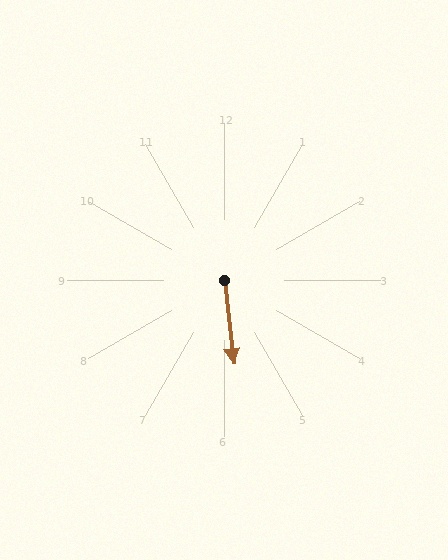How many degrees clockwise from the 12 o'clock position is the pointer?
Approximately 174 degrees.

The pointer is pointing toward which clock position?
Roughly 6 o'clock.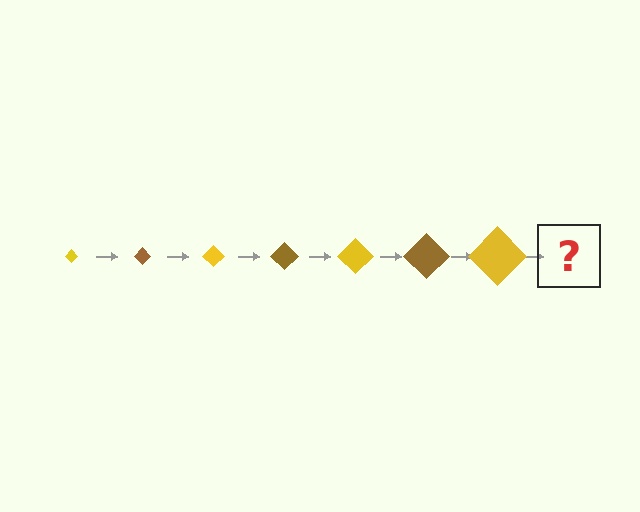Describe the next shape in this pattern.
It should be a brown diamond, larger than the previous one.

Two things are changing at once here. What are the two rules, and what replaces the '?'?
The two rules are that the diamond grows larger each step and the color cycles through yellow and brown. The '?' should be a brown diamond, larger than the previous one.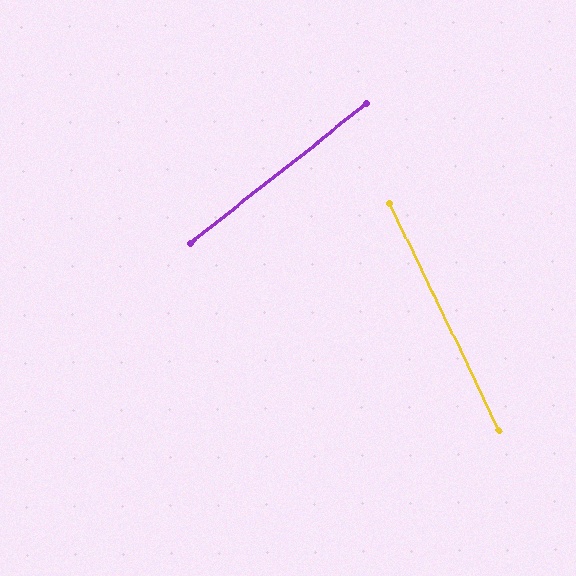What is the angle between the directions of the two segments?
Approximately 77 degrees.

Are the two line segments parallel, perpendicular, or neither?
Neither parallel nor perpendicular — they differ by about 77°.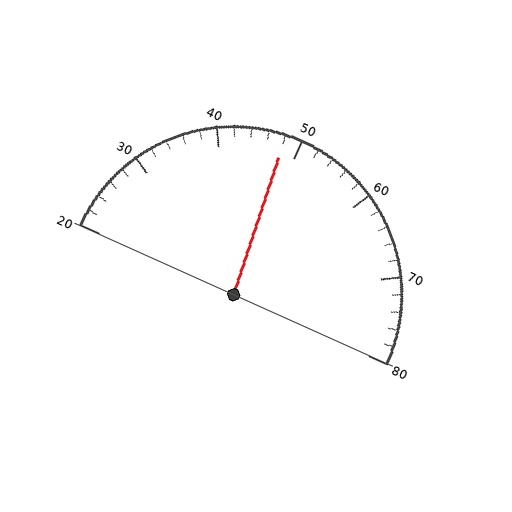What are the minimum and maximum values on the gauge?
The gauge ranges from 20 to 80.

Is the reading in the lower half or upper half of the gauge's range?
The reading is in the lower half of the range (20 to 80).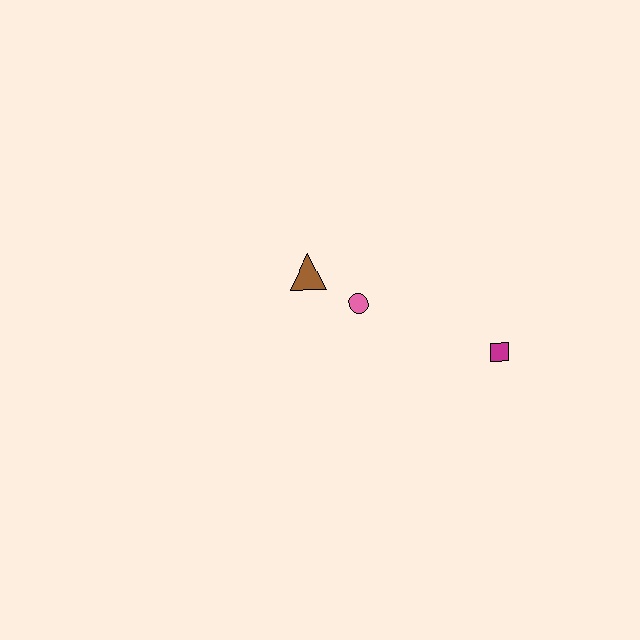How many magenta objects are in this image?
There is 1 magenta object.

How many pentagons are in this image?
There are no pentagons.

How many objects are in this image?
There are 3 objects.